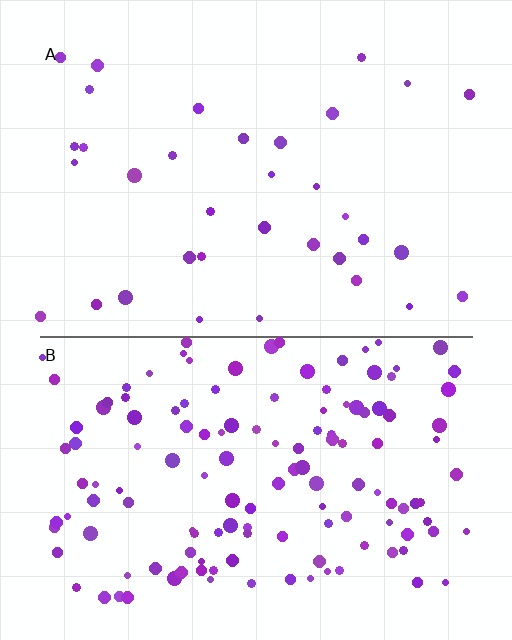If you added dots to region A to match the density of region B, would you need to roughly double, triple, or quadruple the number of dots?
Approximately quadruple.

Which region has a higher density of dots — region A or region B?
B (the bottom).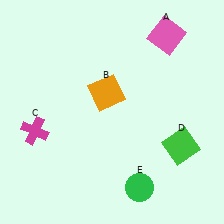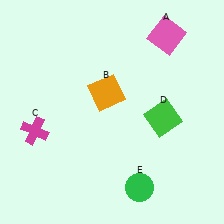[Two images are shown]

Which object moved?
The green square (D) moved up.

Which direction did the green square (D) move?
The green square (D) moved up.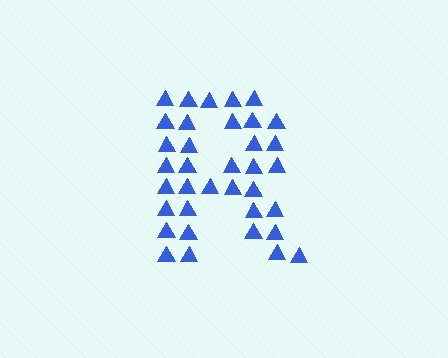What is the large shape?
The large shape is the letter R.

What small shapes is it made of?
It is made of small triangles.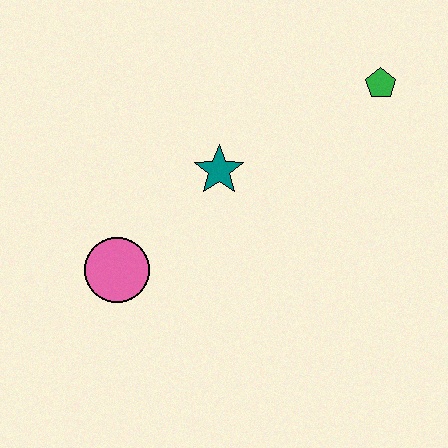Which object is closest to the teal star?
The pink circle is closest to the teal star.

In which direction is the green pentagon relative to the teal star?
The green pentagon is to the right of the teal star.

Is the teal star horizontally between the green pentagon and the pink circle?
Yes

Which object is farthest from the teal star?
The green pentagon is farthest from the teal star.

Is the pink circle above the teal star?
No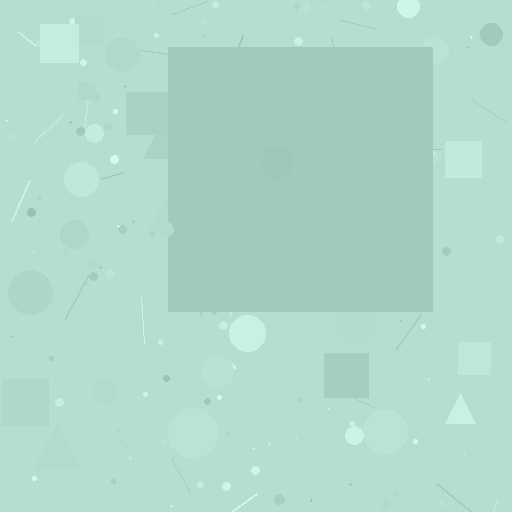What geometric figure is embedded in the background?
A square is embedded in the background.